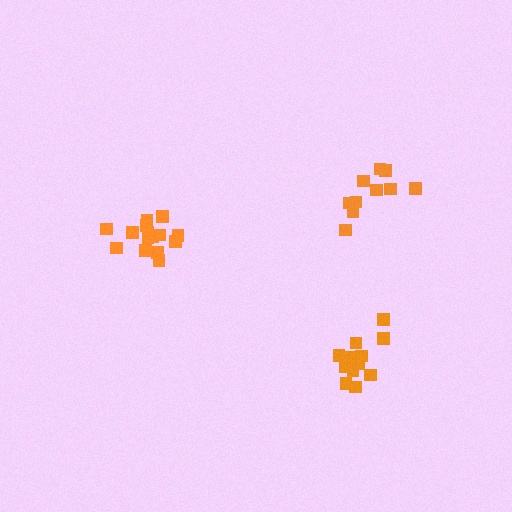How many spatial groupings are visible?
There are 3 spatial groupings.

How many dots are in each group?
Group 1: 15 dots, Group 2: 10 dots, Group 3: 12 dots (37 total).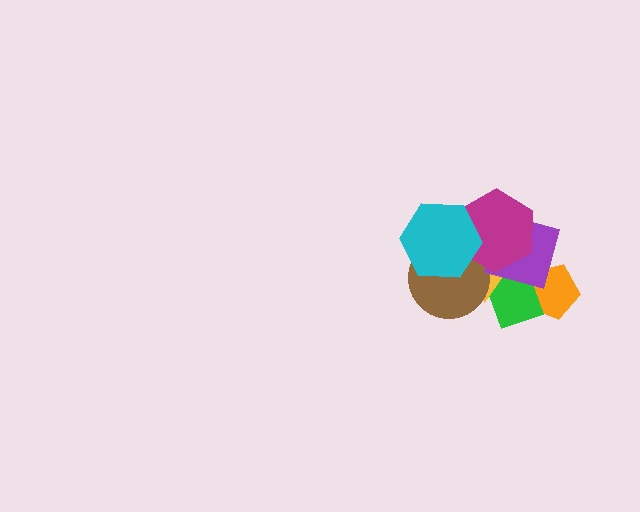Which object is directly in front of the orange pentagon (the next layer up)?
The green rectangle is directly in front of the orange pentagon.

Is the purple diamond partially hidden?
Yes, it is partially covered by another shape.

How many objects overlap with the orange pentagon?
2 objects overlap with the orange pentagon.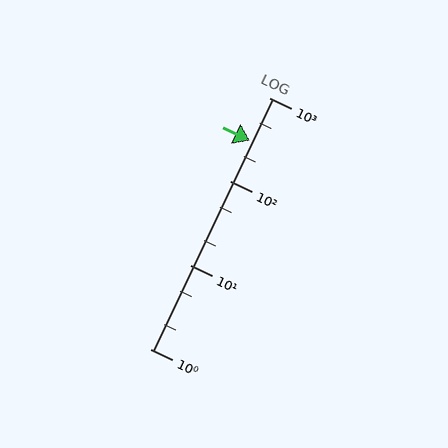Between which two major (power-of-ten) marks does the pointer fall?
The pointer is between 100 and 1000.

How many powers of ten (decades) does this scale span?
The scale spans 3 decades, from 1 to 1000.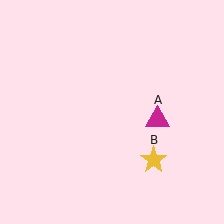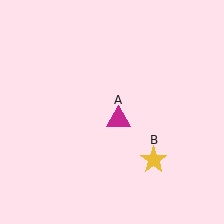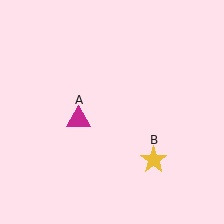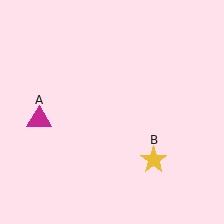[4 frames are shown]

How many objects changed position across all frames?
1 object changed position: magenta triangle (object A).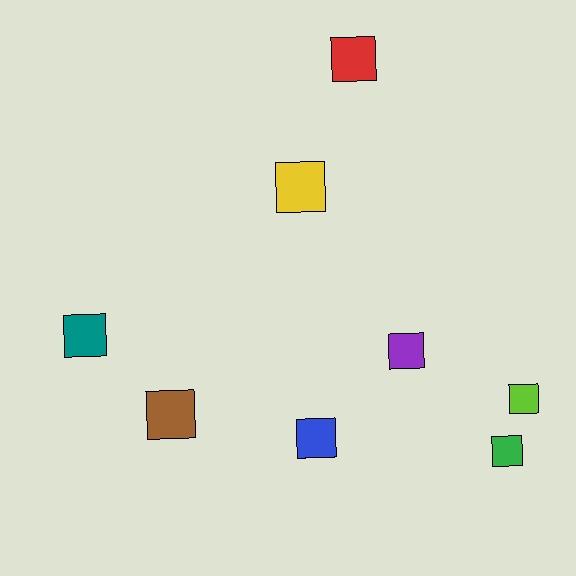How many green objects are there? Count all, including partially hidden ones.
There is 1 green object.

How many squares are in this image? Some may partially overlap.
There are 8 squares.